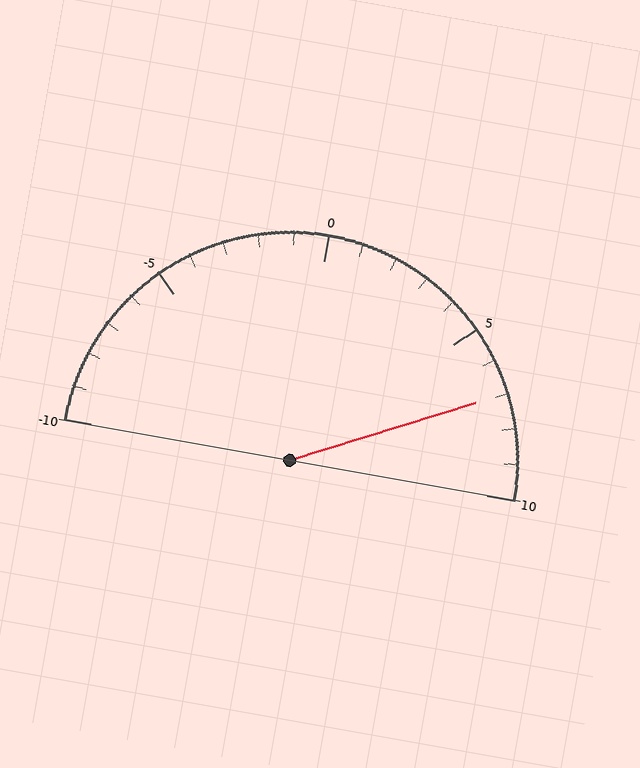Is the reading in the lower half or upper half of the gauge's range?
The reading is in the upper half of the range (-10 to 10).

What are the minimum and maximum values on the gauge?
The gauge ranges from -10 to 10.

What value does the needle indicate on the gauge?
The needle indicates approximately 7.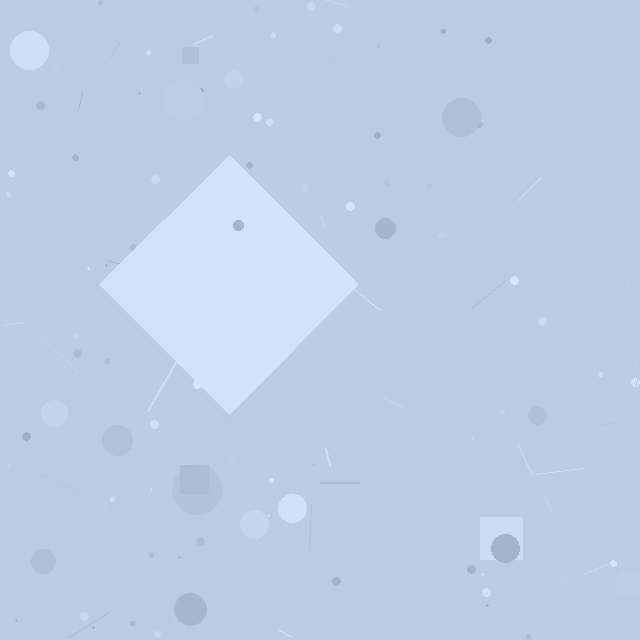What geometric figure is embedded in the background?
A diamond is embedded in the background.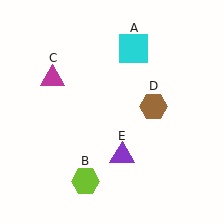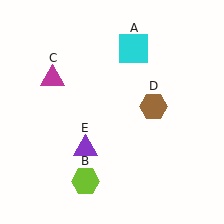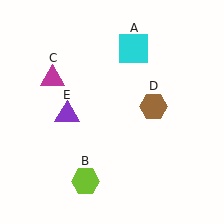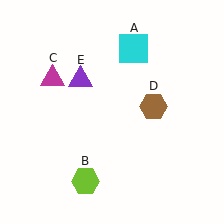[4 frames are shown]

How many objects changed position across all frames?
1 object changed position: purple triangle (object E).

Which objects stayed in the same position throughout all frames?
Cyan square (object A) and lime hexagon (object B) and magenta triangle (object C) and brown hexagon (object D) remained stationary.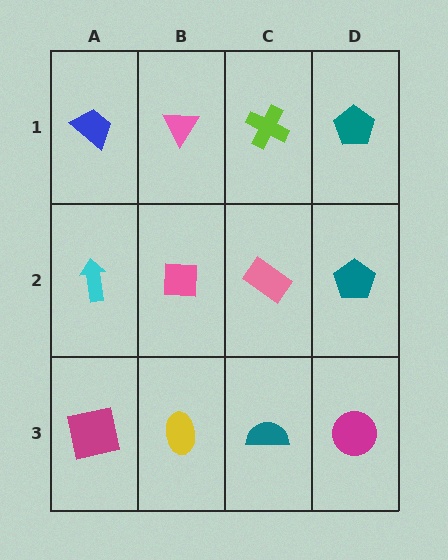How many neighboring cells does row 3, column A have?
2.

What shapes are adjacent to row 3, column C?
A pink rectangle (row 2, column C), a yellow ellipse (row 3, column B), a magenta circle (row 3, column D).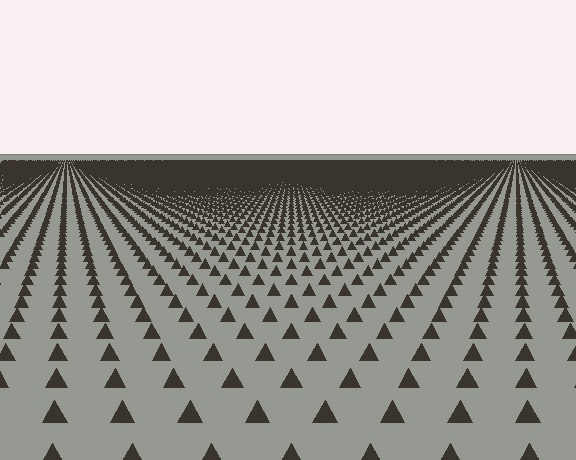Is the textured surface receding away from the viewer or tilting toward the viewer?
The surface is receding away from the viewer. Texture elements get smaller and denser toward the top.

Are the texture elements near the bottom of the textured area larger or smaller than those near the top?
Larger. Near the bottom, elements are closer to the viewer and appear at a bigger on-screen size.